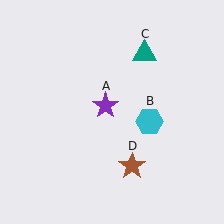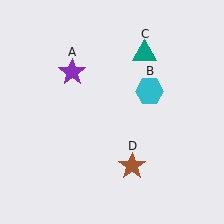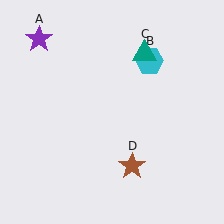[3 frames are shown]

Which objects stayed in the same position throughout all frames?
Teal triangle (object C) and brown star (object D) remained stationary.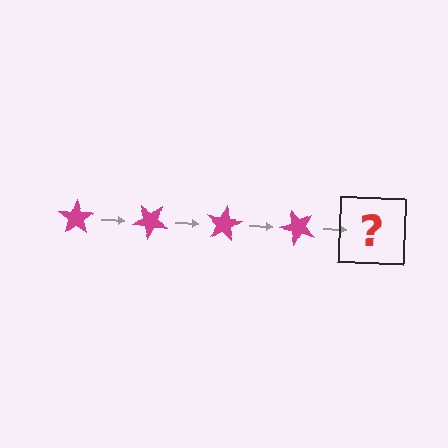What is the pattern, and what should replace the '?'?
The pattern is that the star rotates 40 degrees each step. The '?' should be a magenta star rotated 160 degrees.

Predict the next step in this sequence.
The next step is a magenta star rotated 160 degrees.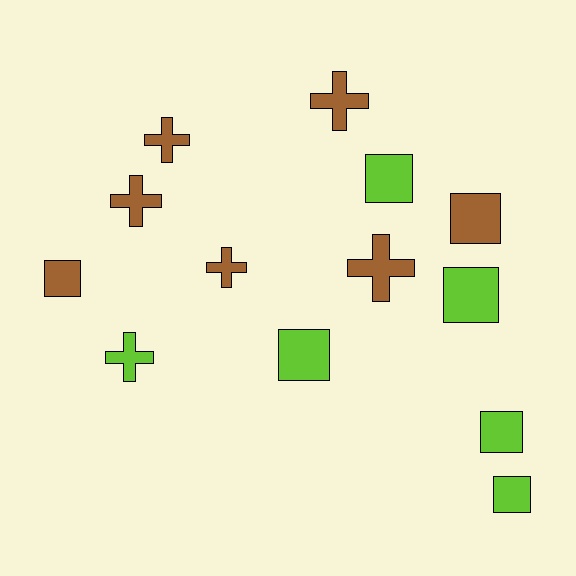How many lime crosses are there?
There is 1 lime cross.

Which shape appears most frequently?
Square, with 7 objects.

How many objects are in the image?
There are 13 objects.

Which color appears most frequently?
Brown, with 7 objects.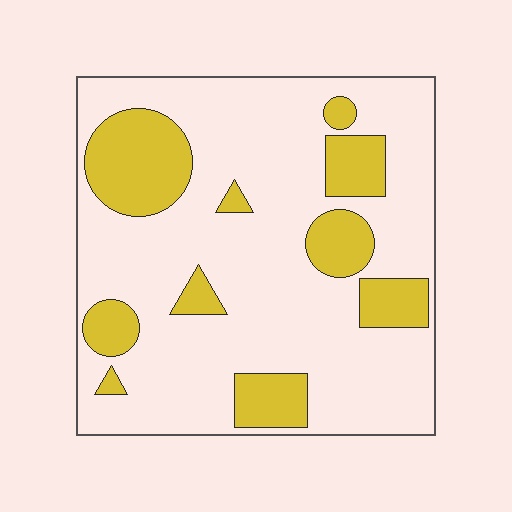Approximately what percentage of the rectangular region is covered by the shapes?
Approximately 25%.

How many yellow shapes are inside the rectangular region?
10.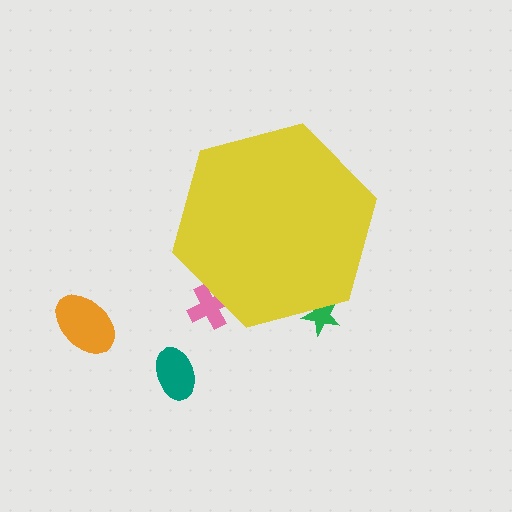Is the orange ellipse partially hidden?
No, the orange ellipse is fully visible.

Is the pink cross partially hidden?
Yes, the pink cross is partially hidden behind the yellow hexagon.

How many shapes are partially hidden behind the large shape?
2 shapes are partially hidden.